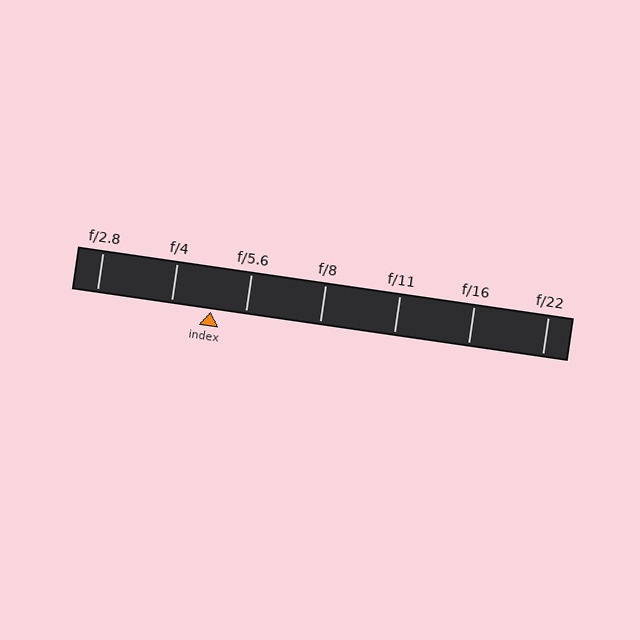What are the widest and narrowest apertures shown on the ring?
The widest aperture shown is f/2.8 and the narrowest is f/22.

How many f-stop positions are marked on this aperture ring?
There are 7 f-stop positions marked.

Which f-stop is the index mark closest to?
The index mark is closest to f/5.6.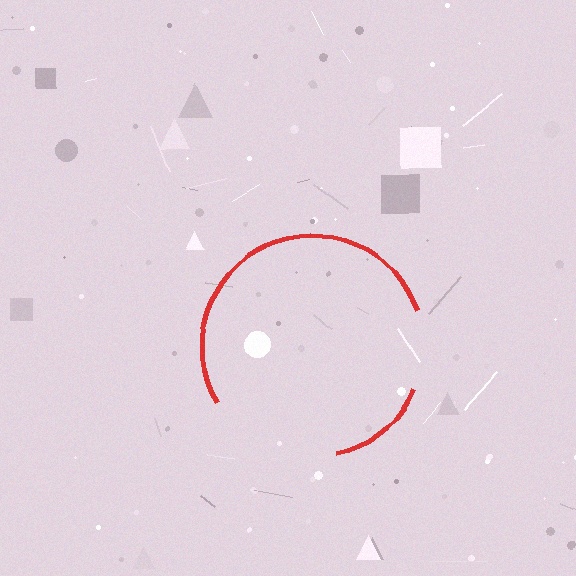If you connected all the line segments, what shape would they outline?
They would outline a circle.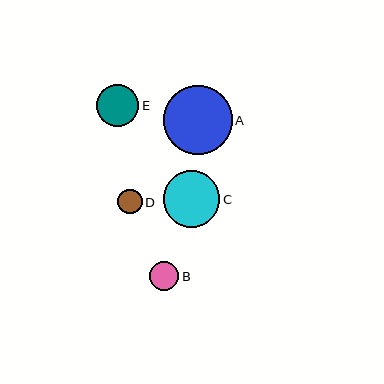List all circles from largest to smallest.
From largest to smallest: A, C, E, B, D.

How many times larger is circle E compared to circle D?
Circle E is approximately 1.7 times the size of circle D.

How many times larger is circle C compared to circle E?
Circle C is approximately 1.3 times the size of circle E.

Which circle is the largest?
Circle A is the largest with a size of approximately 68 pixels.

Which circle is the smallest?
Circle D is the smallest with a size of approximately 25 pixels.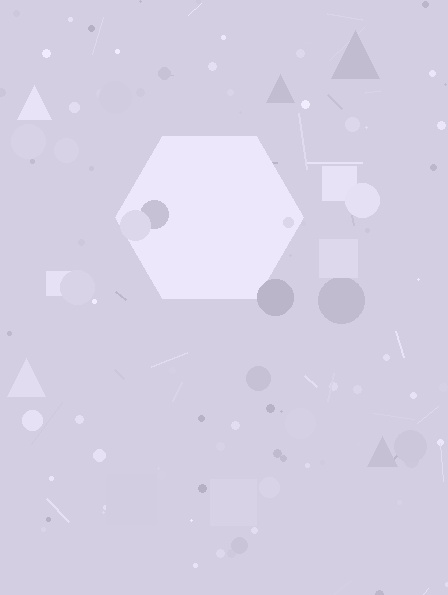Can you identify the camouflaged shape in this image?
The camouflaged shape is a hexagon.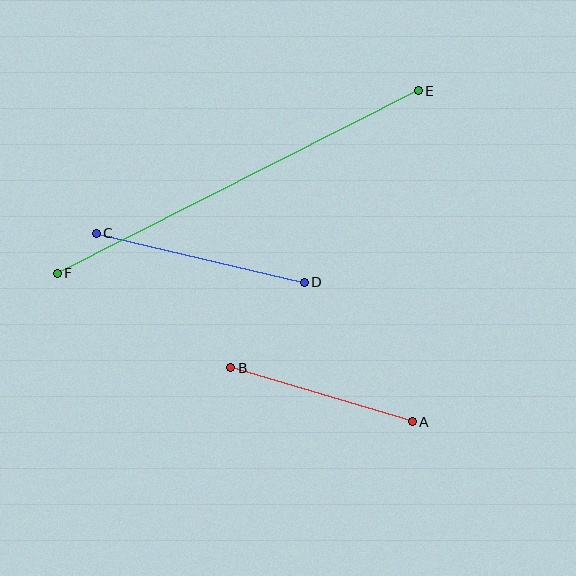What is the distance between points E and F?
The distance is approximately 404 pixels.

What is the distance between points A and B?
The distance is approximately 189 pixels.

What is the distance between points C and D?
The distance is approximately 214 pixels.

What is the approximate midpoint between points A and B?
The midpoint is at approximately (321, 395) pixels.